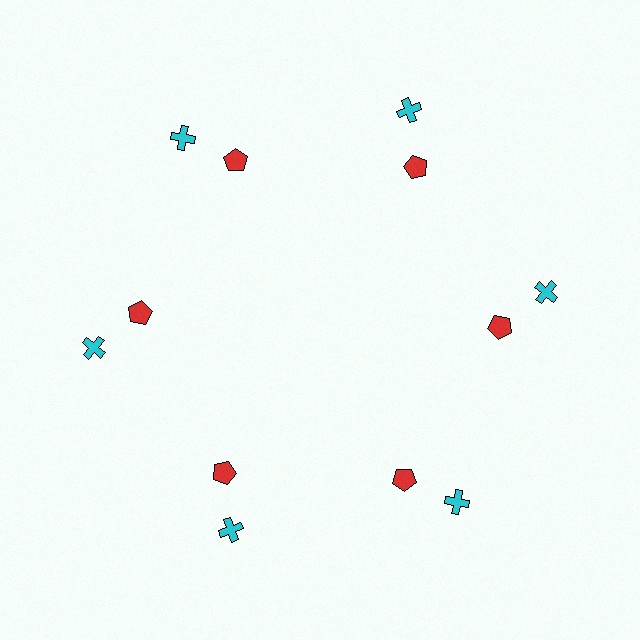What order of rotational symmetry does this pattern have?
This pattern has 6-fold rotational symmetry.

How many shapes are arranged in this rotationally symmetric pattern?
There are 12 shapes, arranged in 6 groups of 2.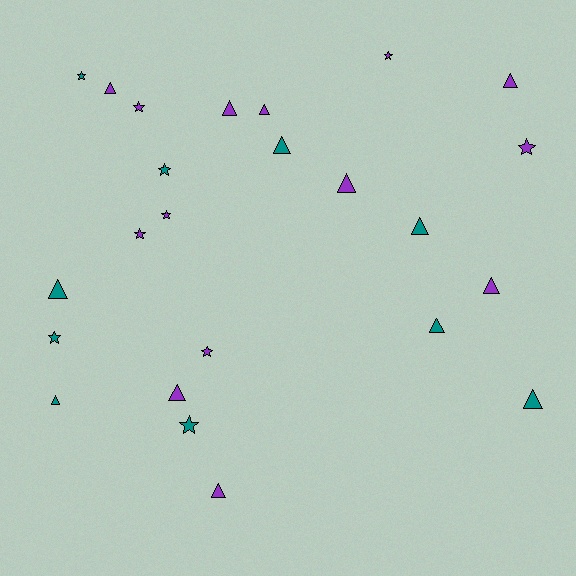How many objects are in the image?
There are 24 objects.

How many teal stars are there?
There are 4 teal stars.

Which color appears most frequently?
Purple, with 14 objects.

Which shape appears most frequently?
Triangle, with 14 objects.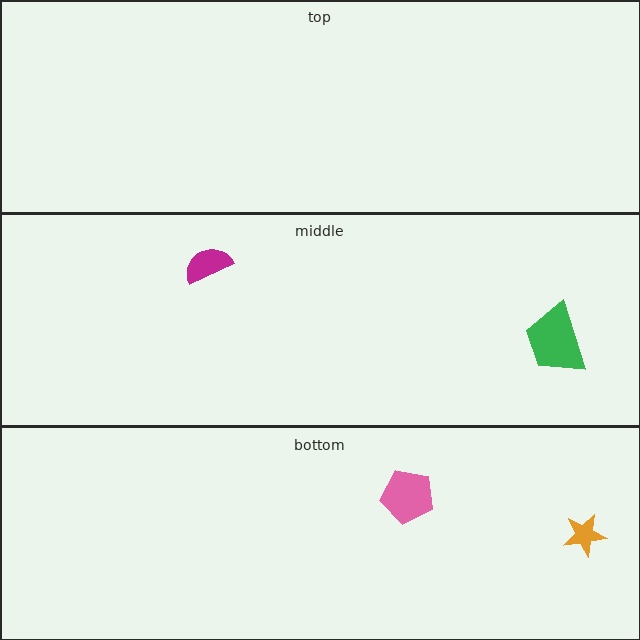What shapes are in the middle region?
The magenta semicircle, the green trapezoid.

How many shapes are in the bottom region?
2.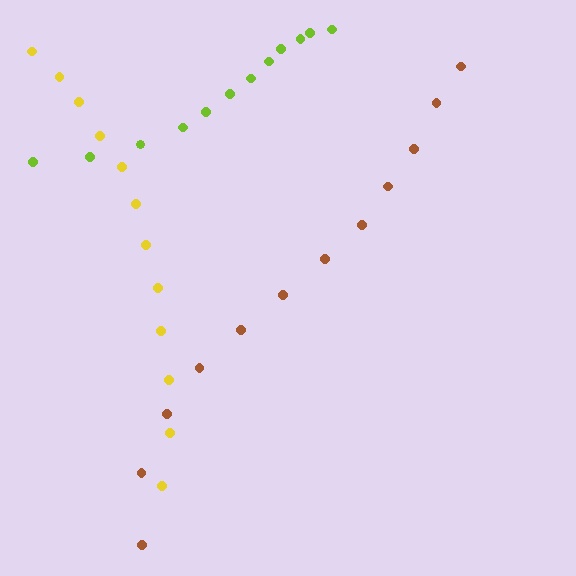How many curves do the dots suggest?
There are 3 distinct paths.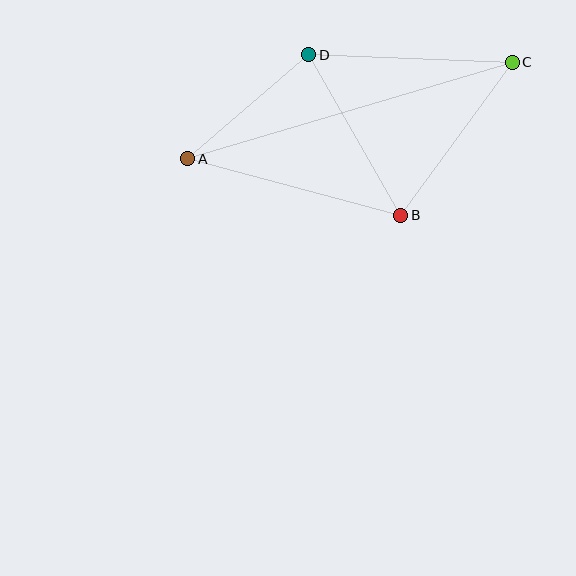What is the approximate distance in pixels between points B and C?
The distance between B and C is approximately 190 pixels.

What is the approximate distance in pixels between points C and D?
The distance between C and D is approximately 204 pixels.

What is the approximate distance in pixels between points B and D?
The distance between B and D is approximately 185 pixels.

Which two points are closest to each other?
Points A and D are closest to each other.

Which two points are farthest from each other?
Points A and C are farthest from each other.